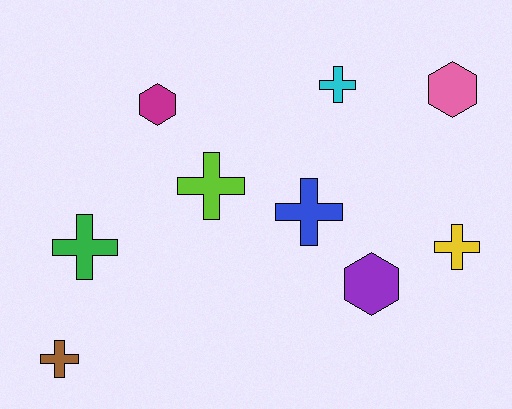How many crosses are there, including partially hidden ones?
There are 6 crosses.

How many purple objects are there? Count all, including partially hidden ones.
There is 1 purple object.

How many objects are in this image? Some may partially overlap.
There are 9 objects.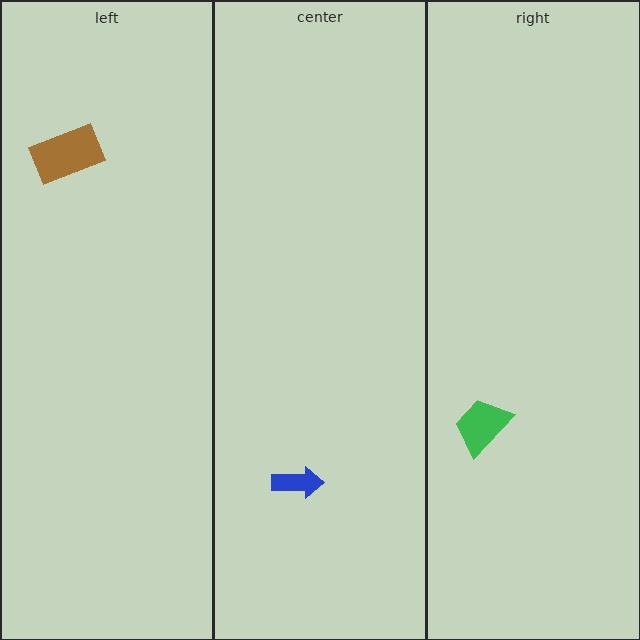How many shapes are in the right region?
1.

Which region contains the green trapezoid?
The right region.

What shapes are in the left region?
The brown rectangle.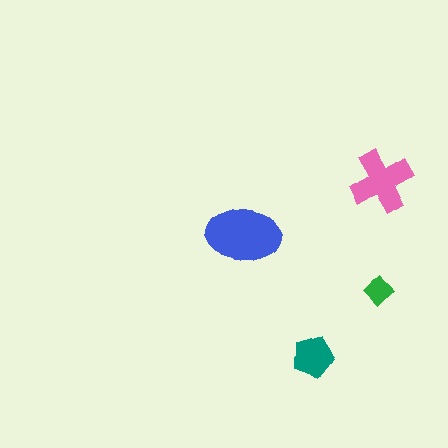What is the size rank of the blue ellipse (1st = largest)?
1st.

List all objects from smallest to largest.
The green diamond, the teal pentagon, the pink cross, the blue ellipse.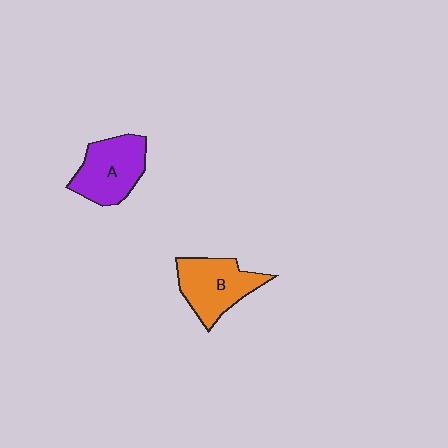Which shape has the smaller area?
Shape B (orange).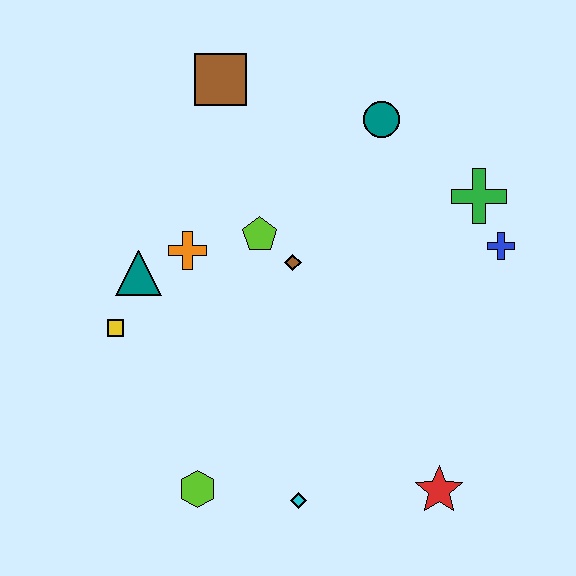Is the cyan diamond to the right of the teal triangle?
Yes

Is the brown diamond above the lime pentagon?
No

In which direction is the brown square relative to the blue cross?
The brown square is to the left of the blue cross.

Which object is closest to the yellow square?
The teal triangle is closest to the yellow square.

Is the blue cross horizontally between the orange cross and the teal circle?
No